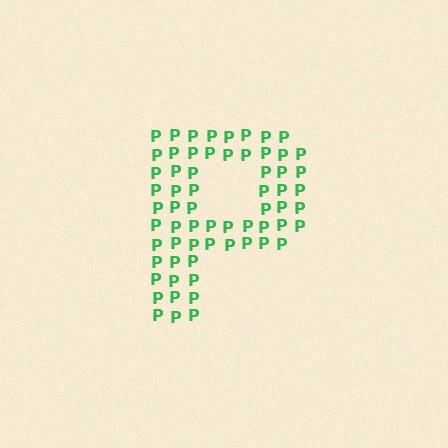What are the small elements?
The small elements are letter P's.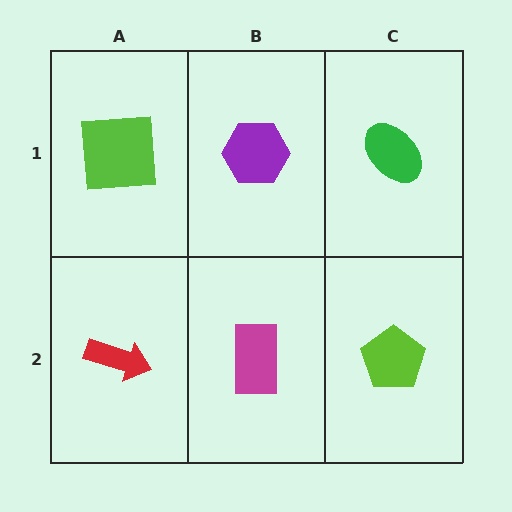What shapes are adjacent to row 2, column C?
A green ellipse (row 1, column C), a magenta rectangle (row 2, column B).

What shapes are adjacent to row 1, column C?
A lime pentagon (row 2, column C), a purple hexagon (row 1, column B).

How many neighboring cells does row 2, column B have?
3.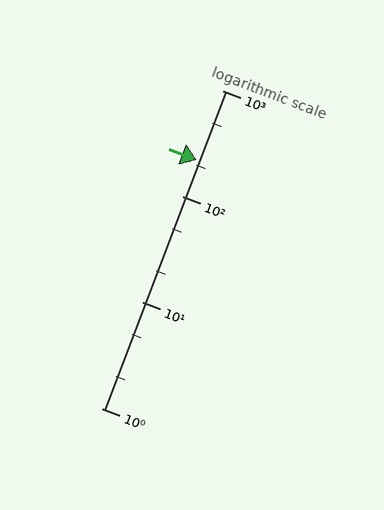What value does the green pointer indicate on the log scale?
The pointer indicates approximately 220.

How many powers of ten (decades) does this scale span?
The scale spans 3 decades, from 1 to 1000.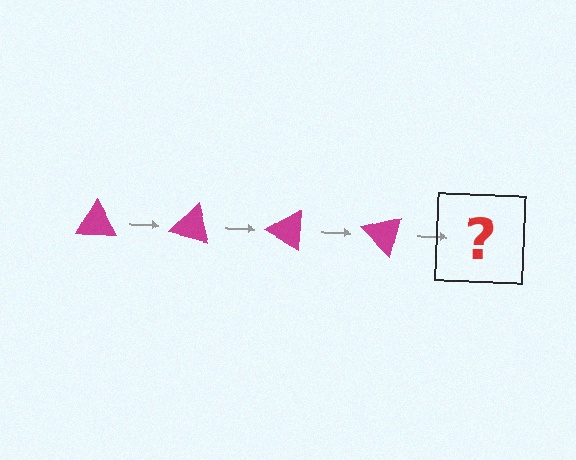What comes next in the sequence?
The next element should be a magenta triangle rotated 60 degrees.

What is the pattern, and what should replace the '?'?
The pattern is that the triangle rotates 15 degrees each step. The '?' should be a magenta triangle rotated 60 degrees.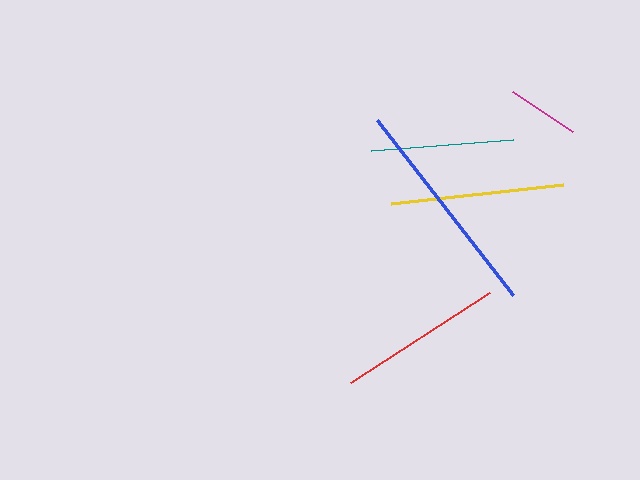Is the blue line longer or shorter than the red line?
The blue line is longer than the red line.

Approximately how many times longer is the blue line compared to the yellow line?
The blue line is approximately 1.3 times the length of the yellow line.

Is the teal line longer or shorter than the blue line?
The blue line is longer than the teal line.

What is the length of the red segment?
The red segment is approximately 166 pixels long.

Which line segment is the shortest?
The magenta line is the shortest at approximately 72 pixels.